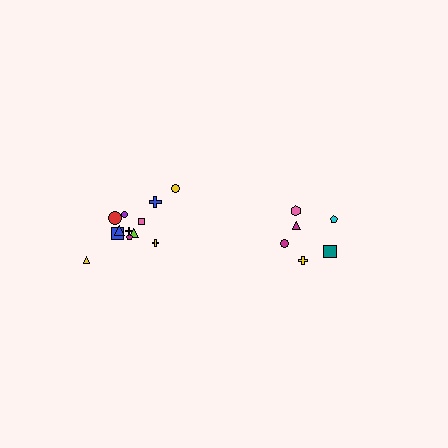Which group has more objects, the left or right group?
The left group.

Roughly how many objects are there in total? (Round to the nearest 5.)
Roughly 20 objects in total.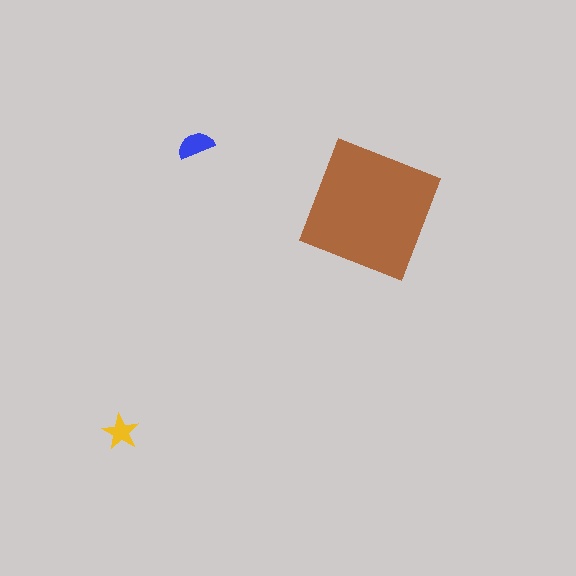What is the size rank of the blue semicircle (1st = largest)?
2nd.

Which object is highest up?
The blue semicircle is topmost.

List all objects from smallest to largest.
The yellow star, the blue semicircle, the brown square.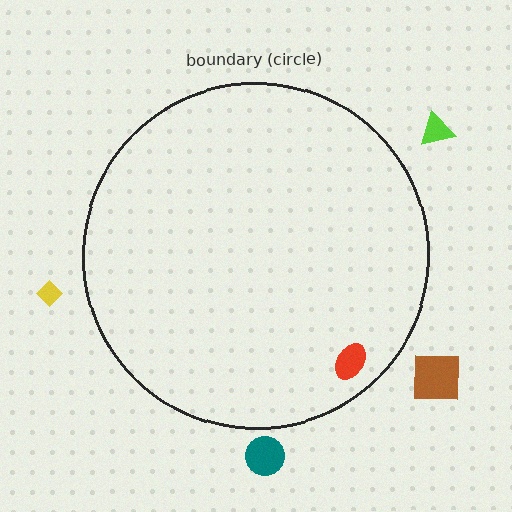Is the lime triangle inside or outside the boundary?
Outside.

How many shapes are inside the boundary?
1 inside, 4 outside.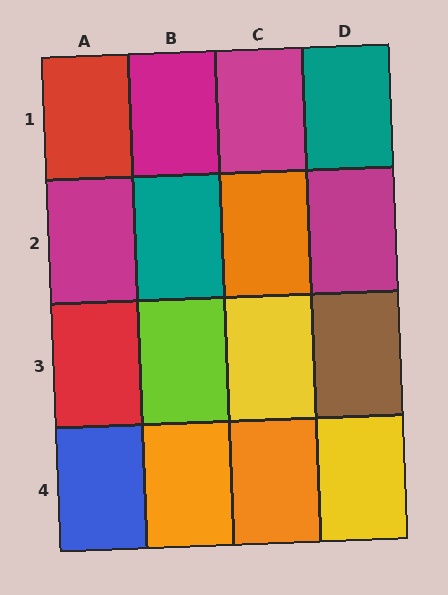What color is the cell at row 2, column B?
Teal.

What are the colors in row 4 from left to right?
Blue, orange, orange, yellow.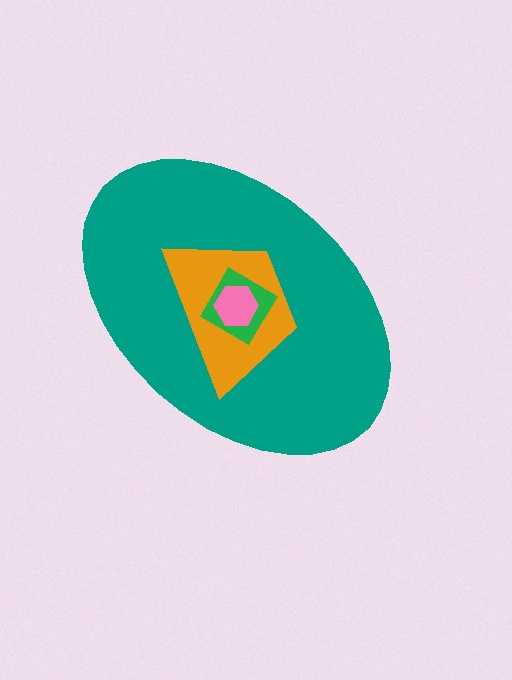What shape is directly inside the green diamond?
The pink hexagon.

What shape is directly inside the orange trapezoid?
The green diamond.